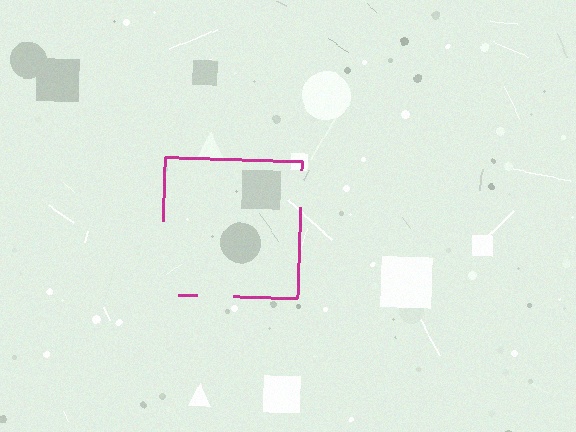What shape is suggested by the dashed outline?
The dashed outline suggests a square.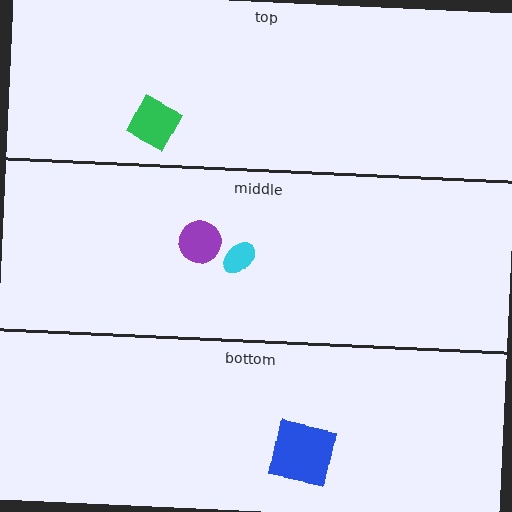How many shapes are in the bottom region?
1.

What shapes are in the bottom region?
The blue square.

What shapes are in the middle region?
The cyan ellipse, the purple circle.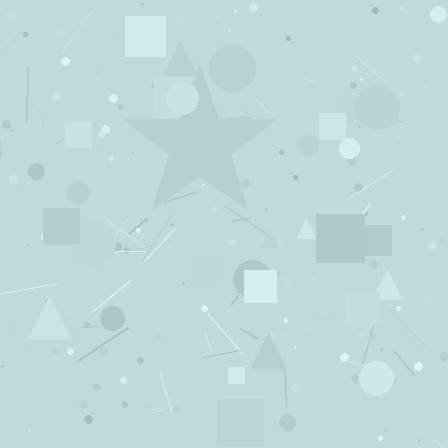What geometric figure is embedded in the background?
A star is embedded in the background.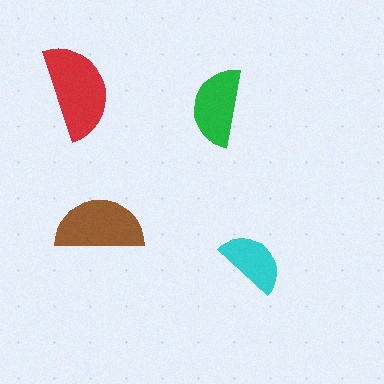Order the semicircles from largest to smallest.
the red one, the brown one, the green one, the cyan one.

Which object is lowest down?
The cyan semicircle is bottommost.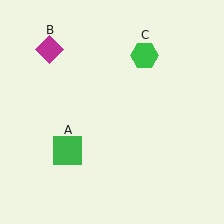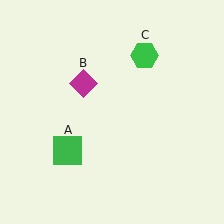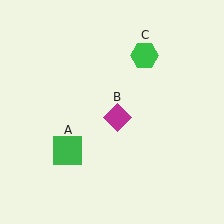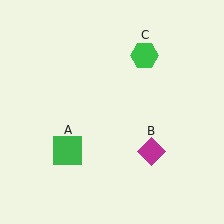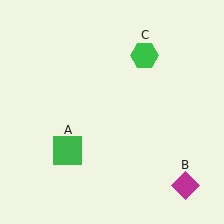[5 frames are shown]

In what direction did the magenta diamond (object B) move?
The magenta diamond (object B) moved down and to the right.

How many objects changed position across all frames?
1 object changed position: magenta diamond (object B).